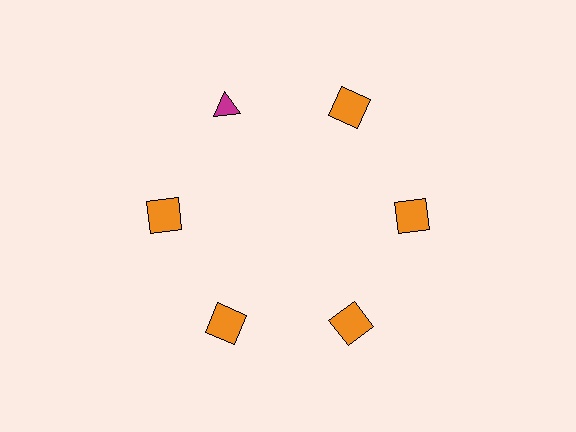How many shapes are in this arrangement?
There are 6 shapes arranged in a ring pattern.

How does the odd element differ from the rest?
It differs in both color (magenta instead of orange) and shape (triangle instead of square).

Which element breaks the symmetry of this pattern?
The magenta triangle at roughly the 11 o'clock position breaks the symmetry. All other shapes are orange squares.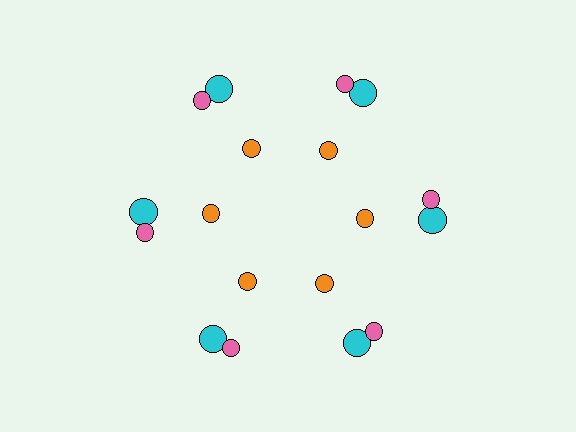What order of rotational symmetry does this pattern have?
This pattern has 6-fold rotational symmetry.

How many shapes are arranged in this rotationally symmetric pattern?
There are 18 shapes, arranged in 6 groups of 3.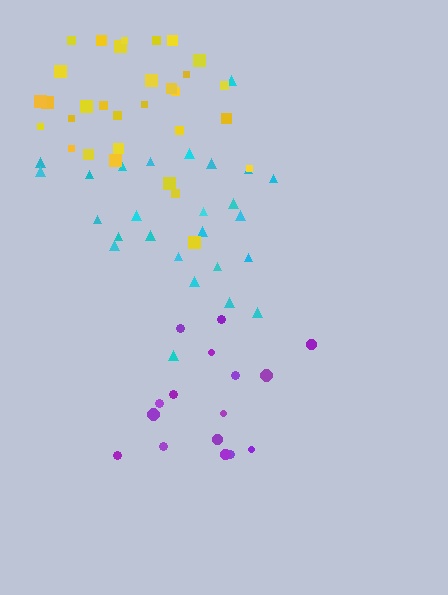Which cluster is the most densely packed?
Yellow.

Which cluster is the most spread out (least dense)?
Purple.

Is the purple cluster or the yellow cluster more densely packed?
Yellow.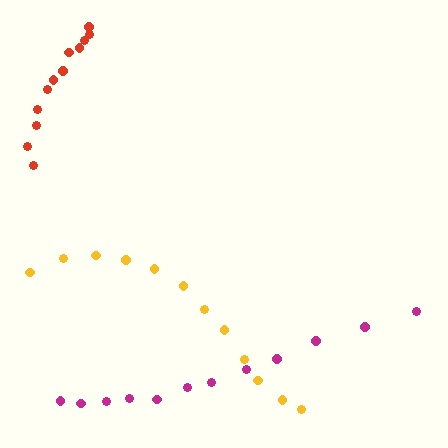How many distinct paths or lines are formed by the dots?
There are 3 distinct paths.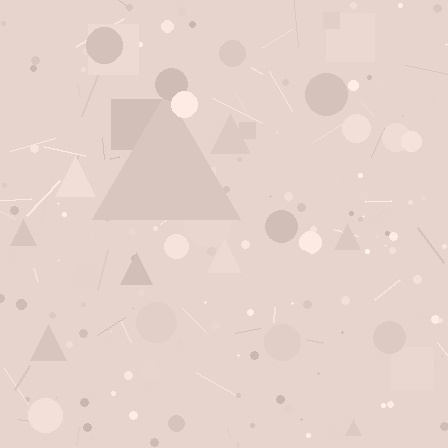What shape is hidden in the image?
A triangle is hidden in the image.